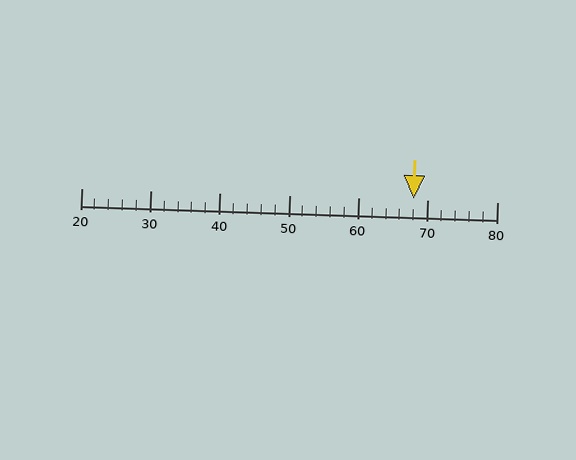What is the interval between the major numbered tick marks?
The major tick marks are spaced 10 units apart.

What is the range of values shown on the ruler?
The ruler shows values from 20 to 80.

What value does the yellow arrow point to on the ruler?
The yellow arrow points to approximately 68.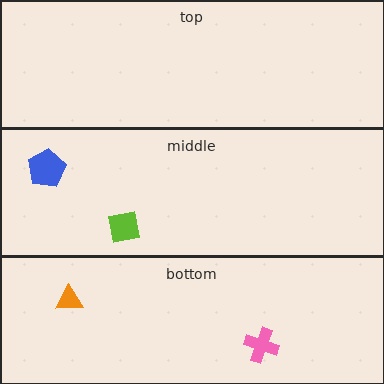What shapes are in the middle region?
The blue pentagon, the lime square.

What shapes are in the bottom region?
The orange triangle, the pink cross.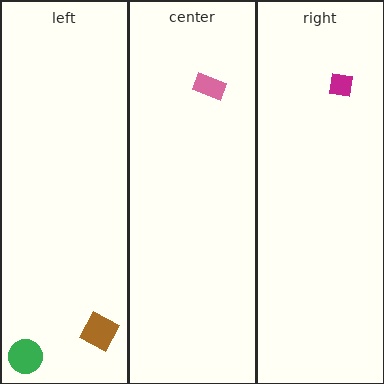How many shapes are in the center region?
1.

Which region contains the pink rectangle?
The center region.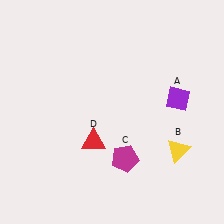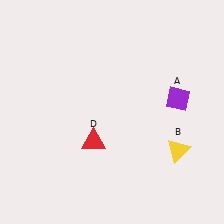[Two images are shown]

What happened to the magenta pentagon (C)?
The magenta pentagon (C) was removed in Image 2. It was in the bottom-right area of Image 1.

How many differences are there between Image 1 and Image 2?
There is 1 difference between the two images.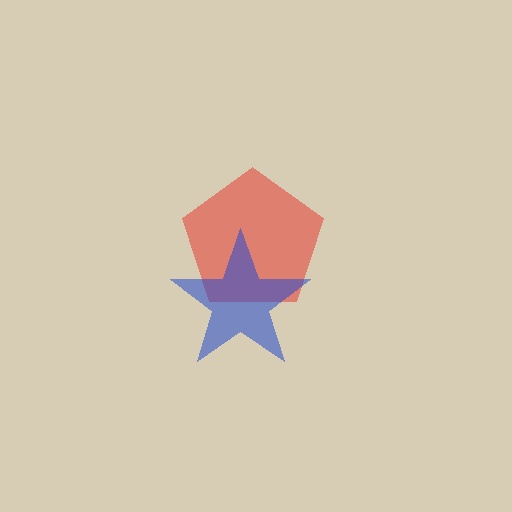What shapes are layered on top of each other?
The layered shapes are: a red pentagon, a blue star.